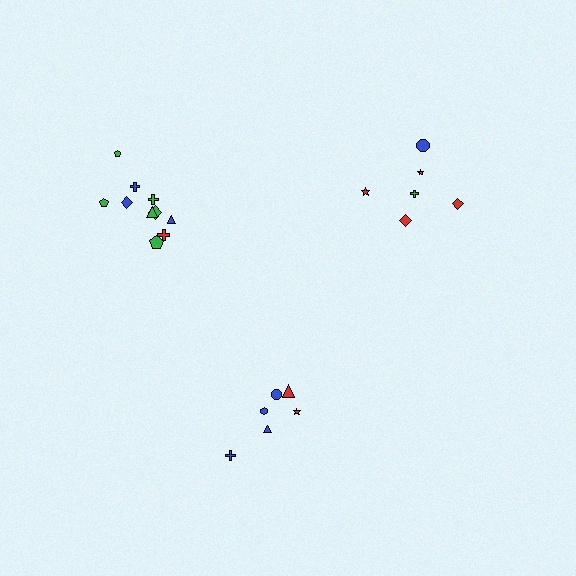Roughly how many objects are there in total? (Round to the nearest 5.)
Roughly 20 objects in total.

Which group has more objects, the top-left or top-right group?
The top-left group.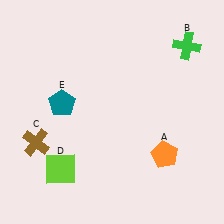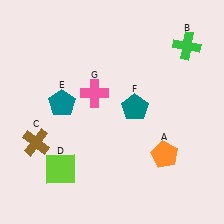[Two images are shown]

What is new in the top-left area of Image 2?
A pink cross (G) was added in the top-left area of Image 2.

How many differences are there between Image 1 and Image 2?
There are 2 differences between the two images.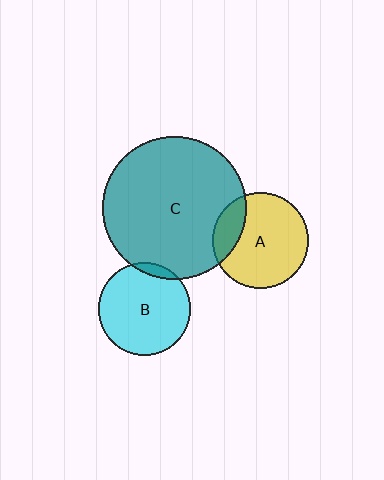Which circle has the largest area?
Circle C (teal).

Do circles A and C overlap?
Yes.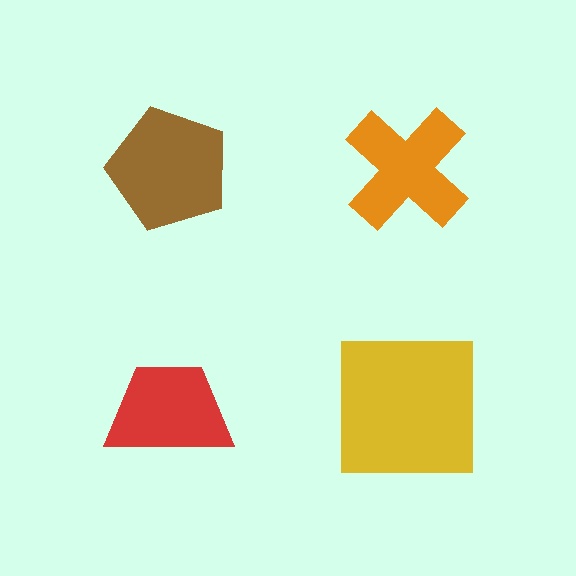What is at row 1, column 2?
An orange cross.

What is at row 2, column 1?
A red trapezoid.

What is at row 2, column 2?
A yellow square.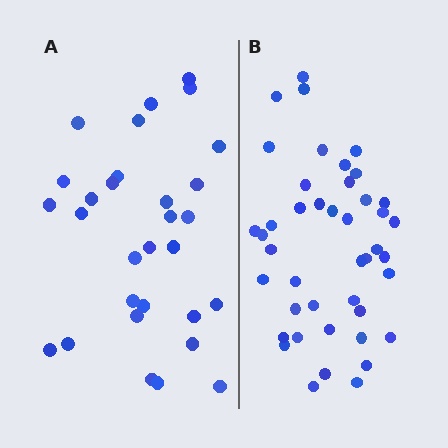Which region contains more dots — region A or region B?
Region B (the right region) has more dots.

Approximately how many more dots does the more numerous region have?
Region B has approximately 15 more dots than region A.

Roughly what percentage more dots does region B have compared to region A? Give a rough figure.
About 45% more.